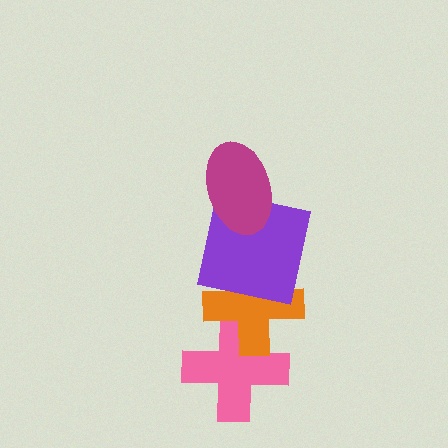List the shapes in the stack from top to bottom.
From top to bottom: the magenta ellipse, the purple square, the orange cross, the pink cross.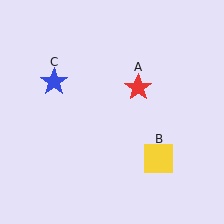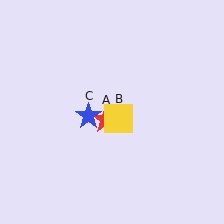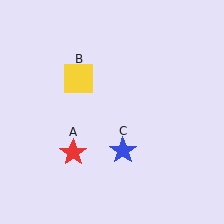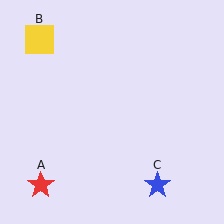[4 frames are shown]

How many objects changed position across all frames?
3 objects changed position: red star (object A), yellow square (object B), blue star (object C).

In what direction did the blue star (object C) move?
The blue star (object C) moved down and to the right.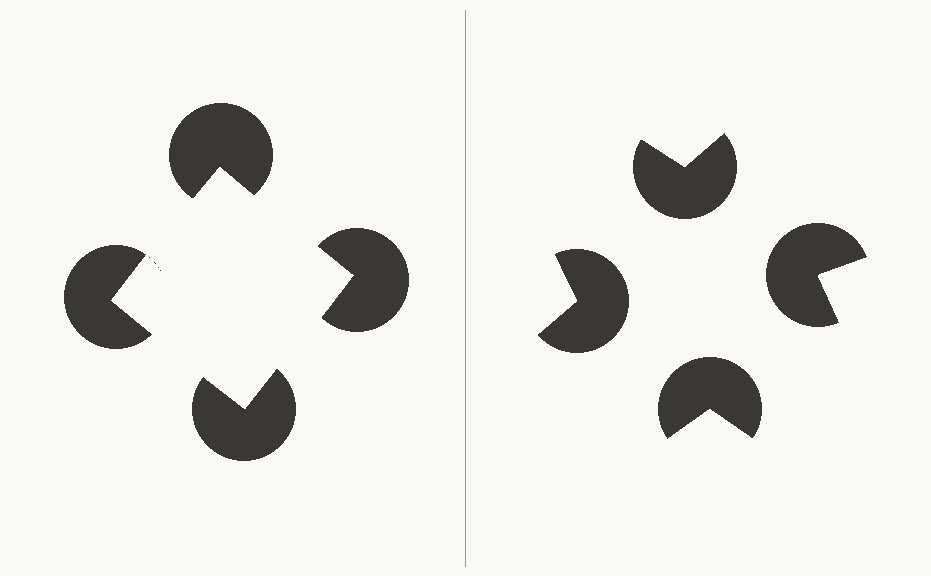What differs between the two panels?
The pac-man discs are positioned identically on both sides; only the wedge orientations differ. On the left they align to a square; on the right they are misaligned.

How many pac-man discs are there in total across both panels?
8 — 4 on each side.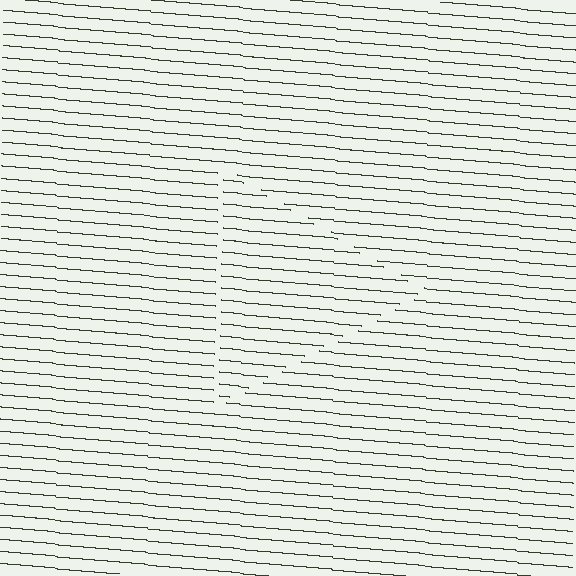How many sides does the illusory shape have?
3 sides — the line-ends trace a triangle.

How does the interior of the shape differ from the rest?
The interior of the shape contains the same grating, shifted by half a period — the contour is defined by the phase discontinuity where line-ends from the inner and outer gratings abut.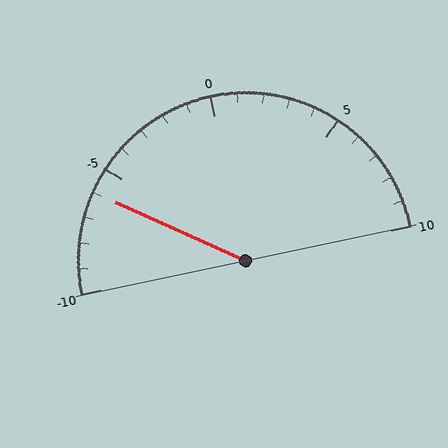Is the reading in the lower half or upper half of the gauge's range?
The reading is in the lower half of the range (-10 to 10).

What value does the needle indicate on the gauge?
The needle indicates approximately -6.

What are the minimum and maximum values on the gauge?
The gauge ranges from -10 to 10.